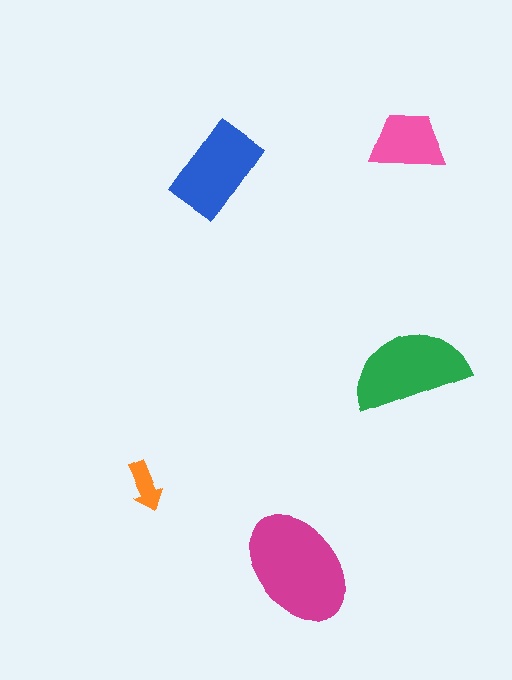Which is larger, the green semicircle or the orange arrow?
The green semicircle.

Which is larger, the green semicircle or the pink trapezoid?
The green semicircle.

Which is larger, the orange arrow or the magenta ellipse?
The magenta ellipse.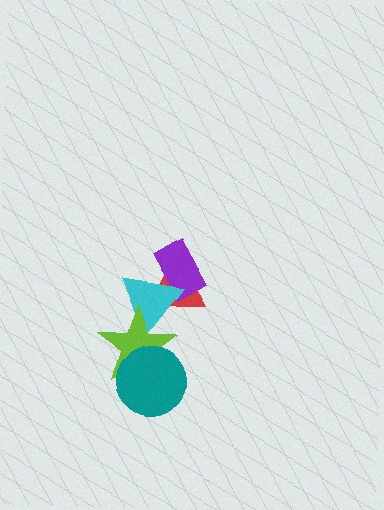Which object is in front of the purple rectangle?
The cyan triangle is in front of the purple rectangle.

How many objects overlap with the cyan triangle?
3 objects overlap with the cyan triangle.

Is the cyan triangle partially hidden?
Yes, it is partially covered by another shape.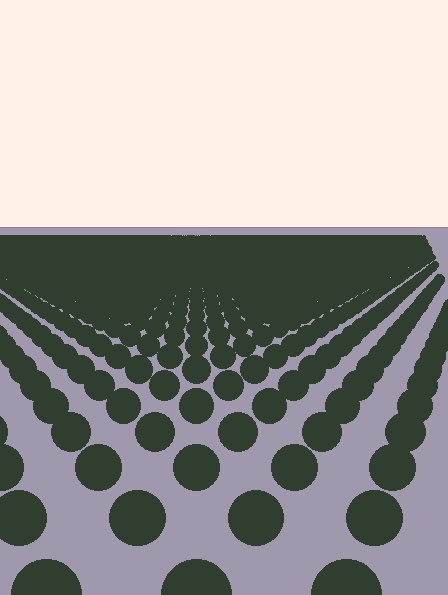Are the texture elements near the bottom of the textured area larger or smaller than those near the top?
Larger. Near the bottom, elements are closer to the viewer and appear at a bigger on-screen size.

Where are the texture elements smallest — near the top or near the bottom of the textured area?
Near the top.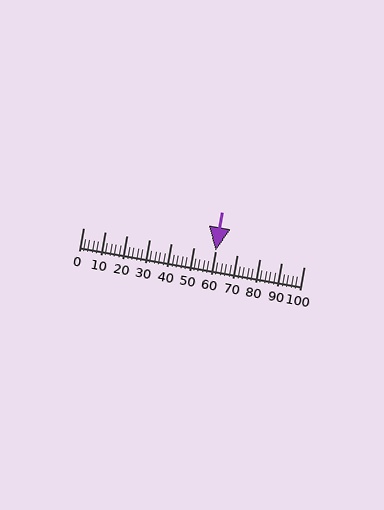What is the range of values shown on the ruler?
The ruler shows values from 0 to 100.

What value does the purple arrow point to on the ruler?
The purple arrow points to approximately 60.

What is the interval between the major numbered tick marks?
The major tick marks are spaced 10 units apart.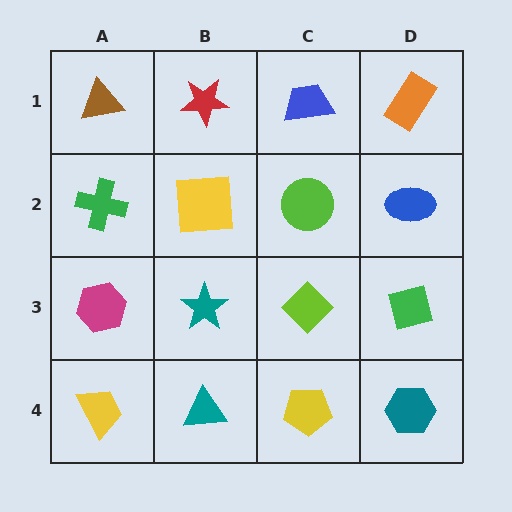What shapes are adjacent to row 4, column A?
A magenta hexagon (row 3, column A), a teal triangle (row 4, column B).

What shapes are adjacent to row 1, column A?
A green cross (row 2, column A), a red star (row 1, column B).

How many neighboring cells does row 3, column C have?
4.